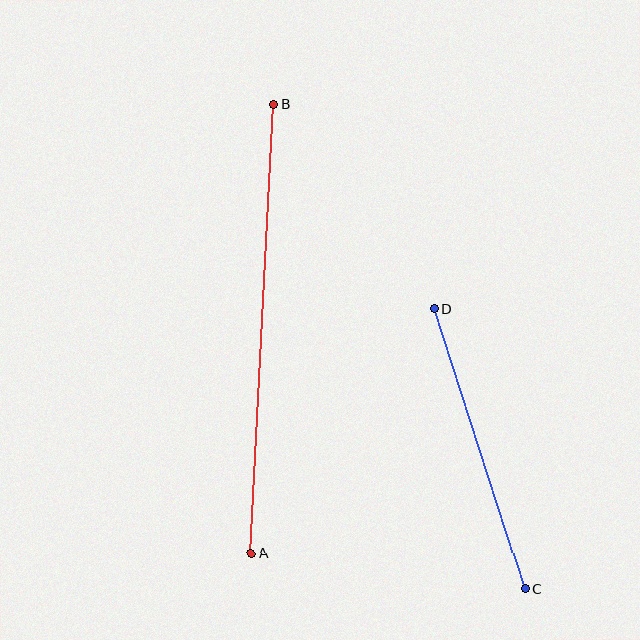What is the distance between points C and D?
The distance is approximately 294 pixels.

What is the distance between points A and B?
The distance is approximately 450 pixels.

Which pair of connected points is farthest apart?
Points A and B are farthest apart.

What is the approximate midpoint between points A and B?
The midpoint is at approximately (262, 329) pixels.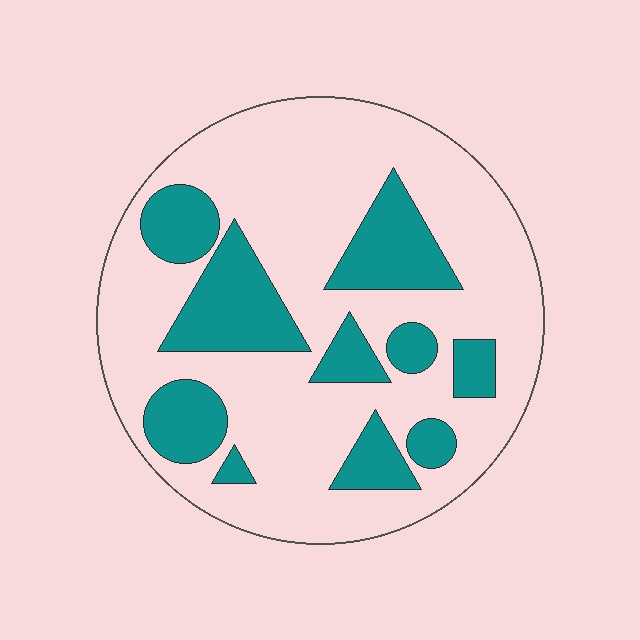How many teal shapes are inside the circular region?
10.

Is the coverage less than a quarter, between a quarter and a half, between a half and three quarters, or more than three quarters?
Between a quarter and a half.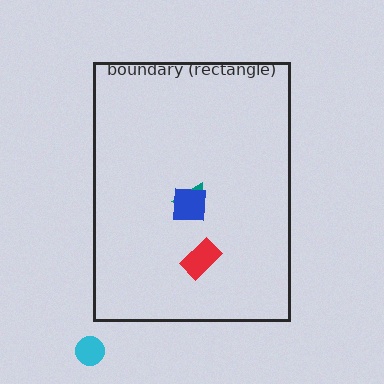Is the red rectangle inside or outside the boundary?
Inside.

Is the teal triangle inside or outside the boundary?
Inside.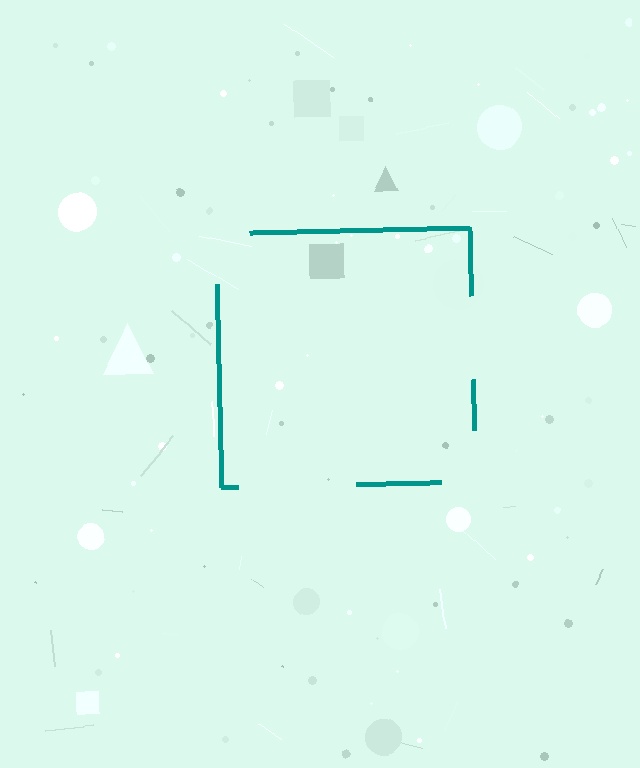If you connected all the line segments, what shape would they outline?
They would outline a square.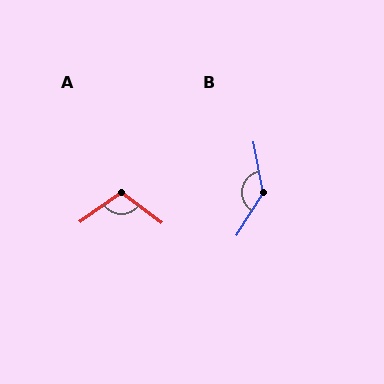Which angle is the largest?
B, at approximately 137 degrees.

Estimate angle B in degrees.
Approximately 137 degrees.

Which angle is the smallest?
A, at approximately 107 degrees.